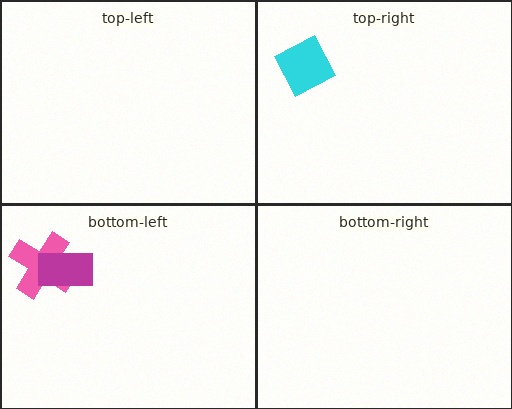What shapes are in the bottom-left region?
The pink cross, the magenta rectangle.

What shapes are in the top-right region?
The cyan square.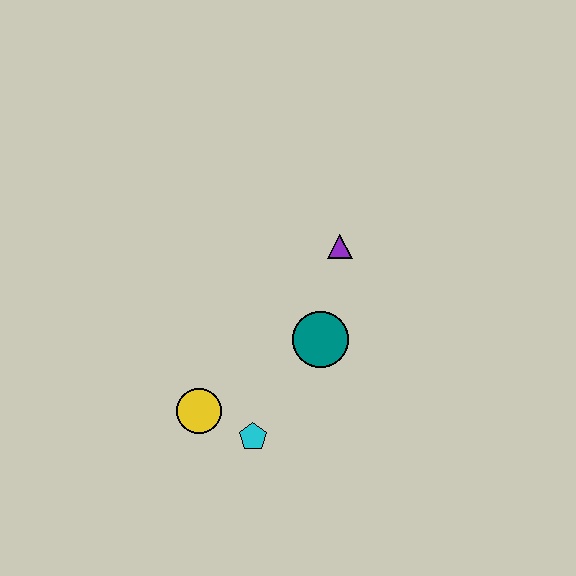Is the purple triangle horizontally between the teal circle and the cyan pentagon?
No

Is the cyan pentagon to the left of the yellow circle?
No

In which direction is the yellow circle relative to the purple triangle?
The yellow circle is below the purple triangle.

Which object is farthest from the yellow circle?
The purple triangle is farthest from the yellow circle.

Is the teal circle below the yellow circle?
No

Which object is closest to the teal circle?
The purple triangle is closest to the teal circle.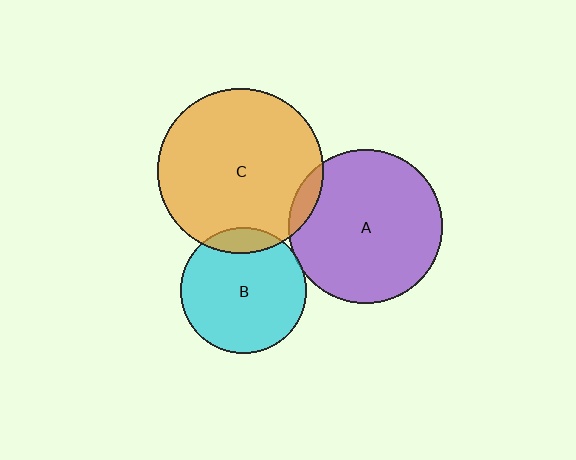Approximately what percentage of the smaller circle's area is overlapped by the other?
Approximately 5%.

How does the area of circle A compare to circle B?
Approximately 1.5 times.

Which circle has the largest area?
Circle C (orange).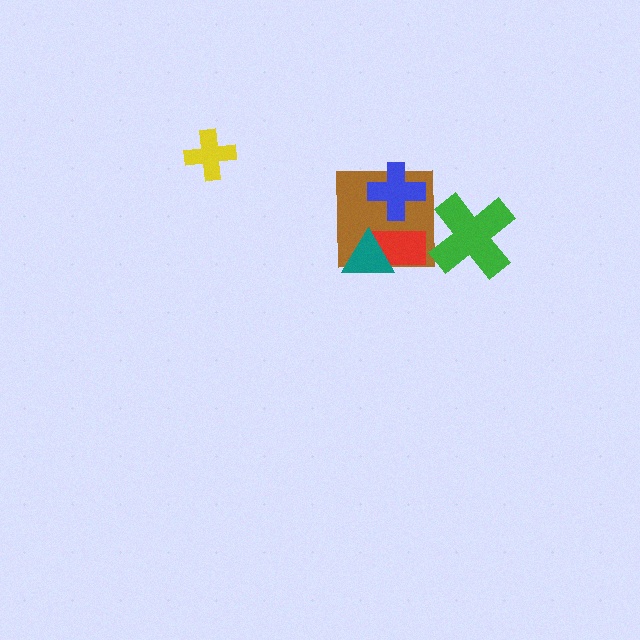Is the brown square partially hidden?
Yes, it is partially covered by another shape.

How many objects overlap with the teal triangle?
2 objects overlap with the teal triangle.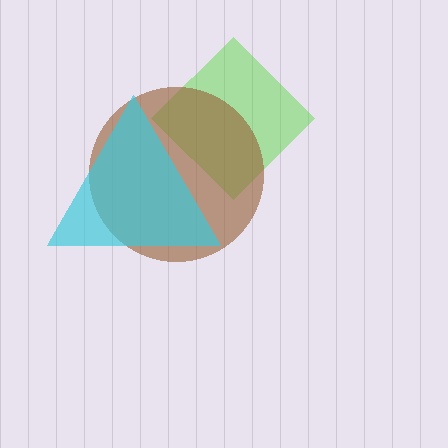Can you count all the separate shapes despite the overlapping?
Yes, there are 3 separate shapes.